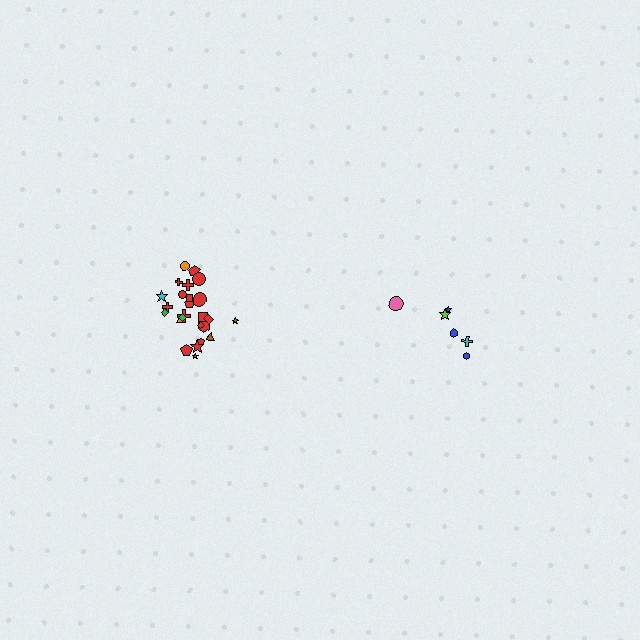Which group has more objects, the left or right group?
The left group.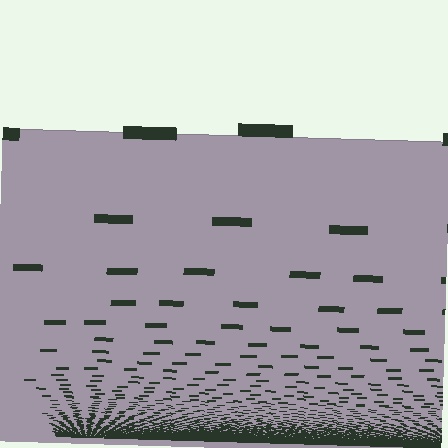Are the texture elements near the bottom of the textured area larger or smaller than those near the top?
Smaller. The gradient is inverted — elements near the bottom are smaller and denser.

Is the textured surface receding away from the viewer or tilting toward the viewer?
The surface appears to tilt toward the viewer. Texture elements get larger and sparser toward the top.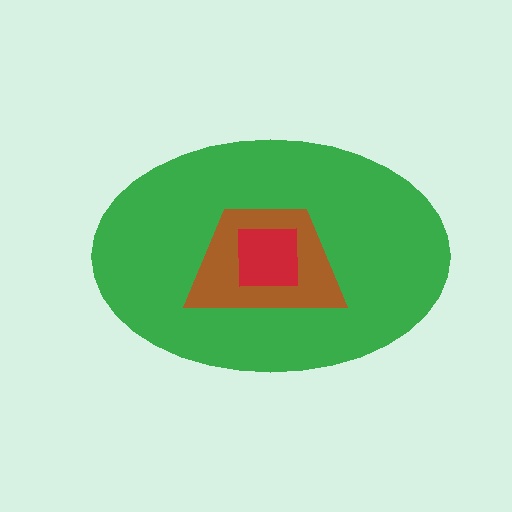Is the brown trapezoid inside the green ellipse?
Yes.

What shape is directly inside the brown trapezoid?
The red square.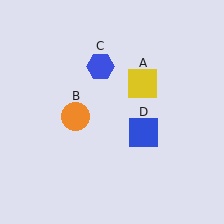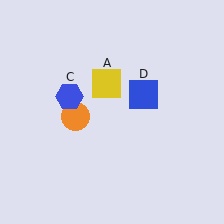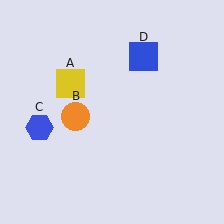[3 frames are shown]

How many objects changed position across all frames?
3 objects changed position: yellow square (object A), blue hexagon (object C), blue square (object D).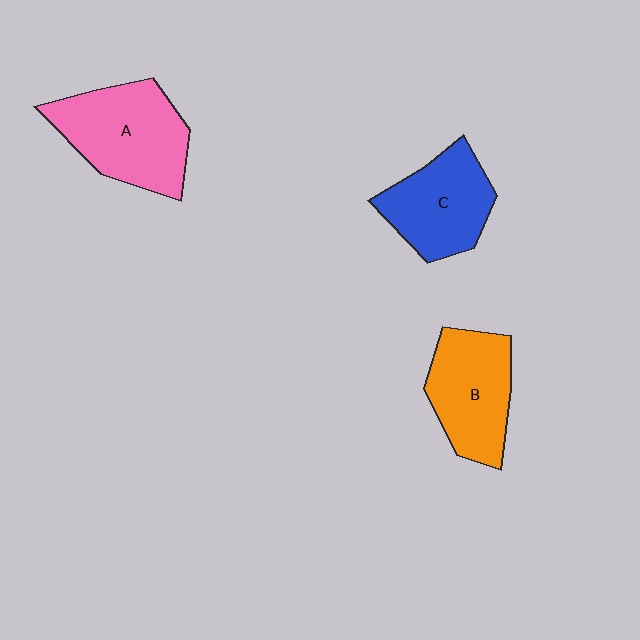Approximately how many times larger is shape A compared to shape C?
Approximately 1.3 times.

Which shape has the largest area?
Shape A (pink).